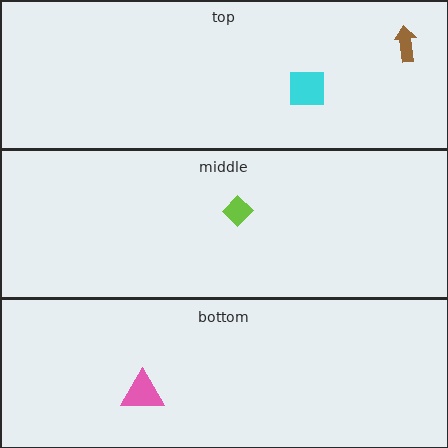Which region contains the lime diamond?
The middle region.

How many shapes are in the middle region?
1.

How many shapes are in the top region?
2.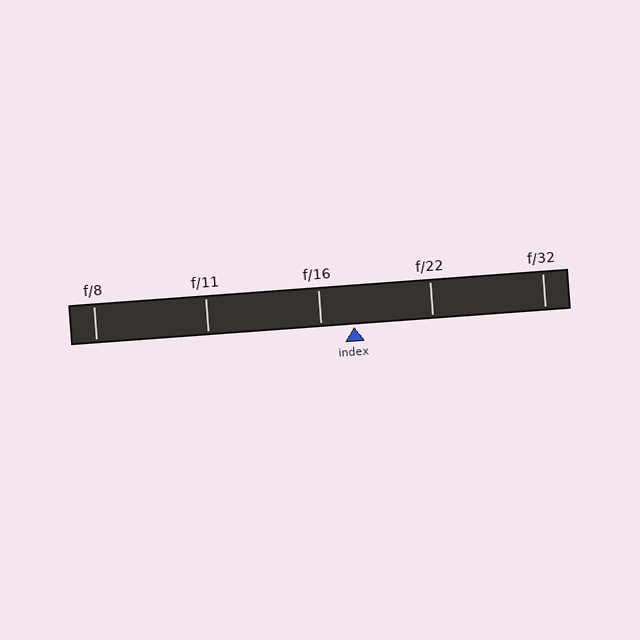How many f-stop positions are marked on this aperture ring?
There are 5 f-stop positions marked.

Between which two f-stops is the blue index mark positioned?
The index mark is between f/16 and f/22.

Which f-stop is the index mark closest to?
The index mark is closest to f/16.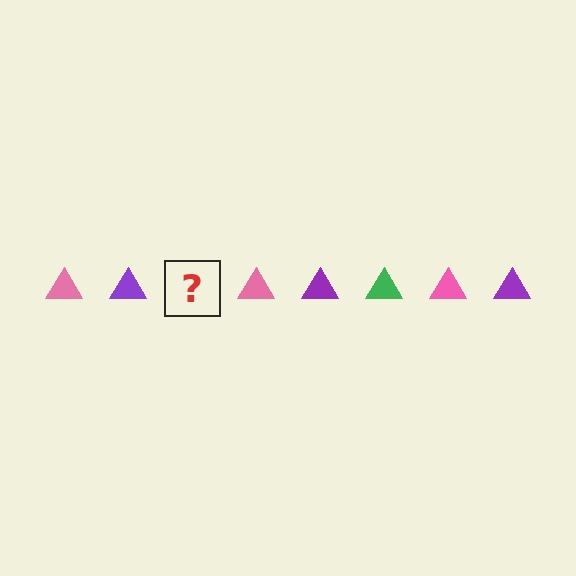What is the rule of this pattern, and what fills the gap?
The rule is that the pattern cycles through pink, purple, green triangles. The gap should be filled with a green triangle.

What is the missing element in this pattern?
The missing element is a green triangle.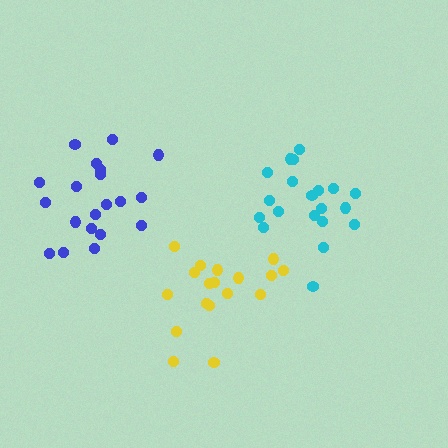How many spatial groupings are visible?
There are 3 spatial groupings.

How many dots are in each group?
Group 1: 18 dots, Group 2: 20 dots, Group 3: 20 dots (58 total).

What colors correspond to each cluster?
The clusters are colored: yellow, blue, cyan.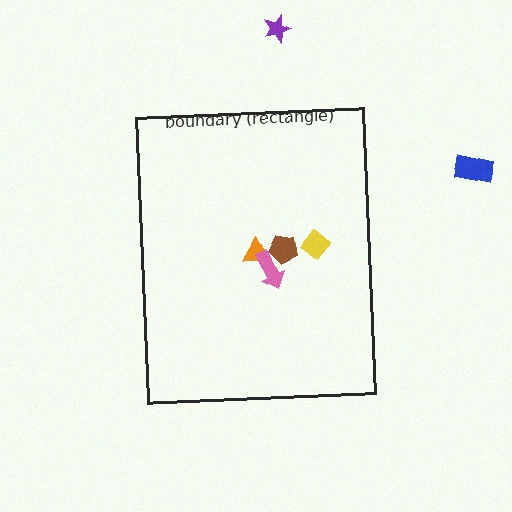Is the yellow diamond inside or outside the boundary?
Inside.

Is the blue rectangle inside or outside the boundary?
Outside.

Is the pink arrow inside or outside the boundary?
Inside.